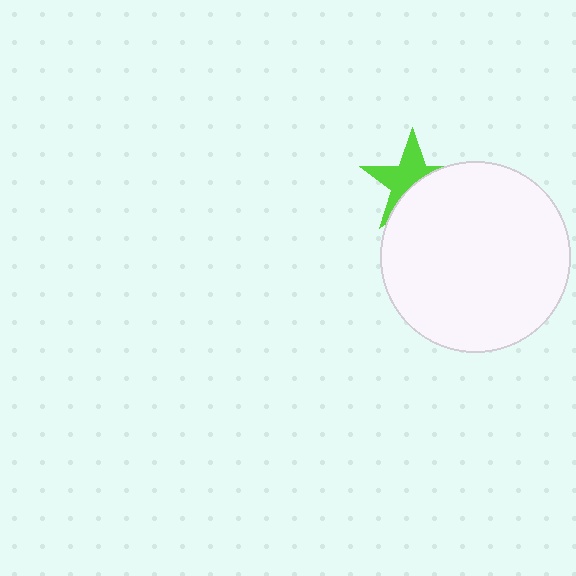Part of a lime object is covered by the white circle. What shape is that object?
It is a star.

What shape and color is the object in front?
The object in front is a white circle.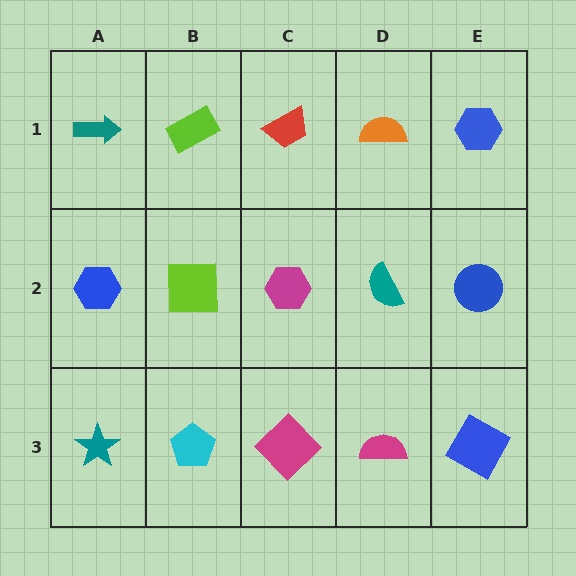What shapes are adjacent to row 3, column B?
A lime square (row 2, column B), a teal star (row 3, column A), a magenta diamond (row 3, column C).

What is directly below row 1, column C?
A magenta hexagon.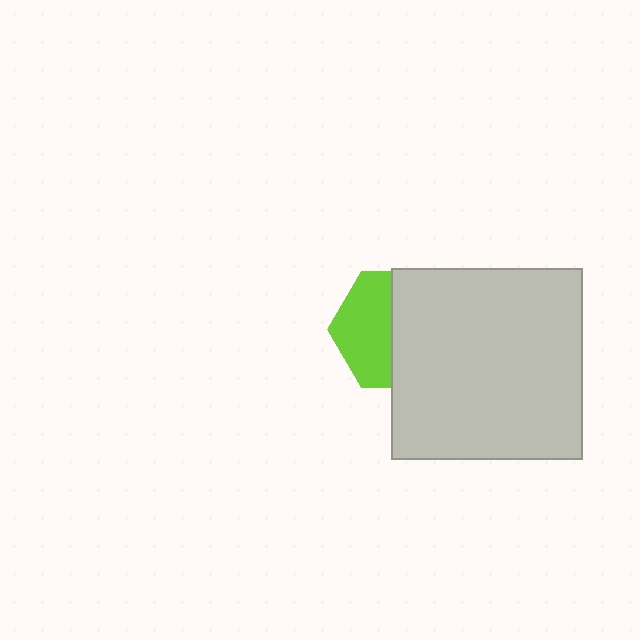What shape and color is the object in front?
The object in front is a light gray square.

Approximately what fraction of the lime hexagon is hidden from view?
Roughly 53% of the lime hexagon is hidden behind the light gray square.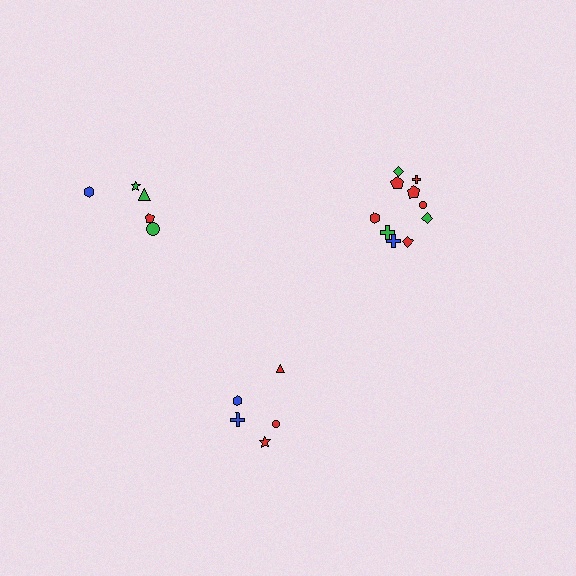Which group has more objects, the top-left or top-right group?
The top-right group.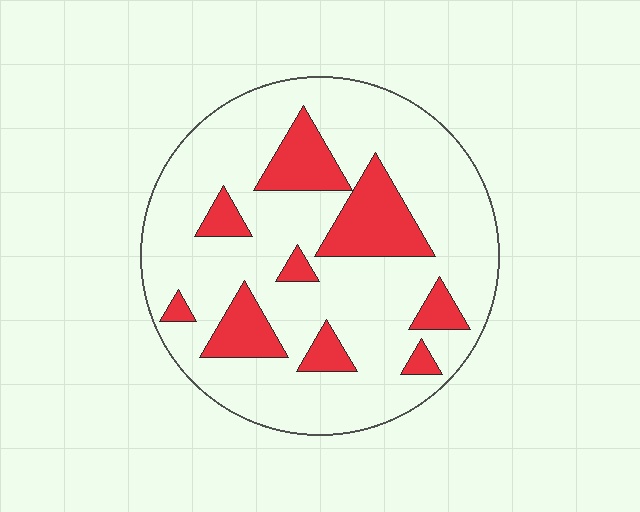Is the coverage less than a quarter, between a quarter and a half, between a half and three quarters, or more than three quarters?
Less than a quarter.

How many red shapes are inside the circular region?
9.